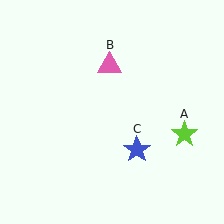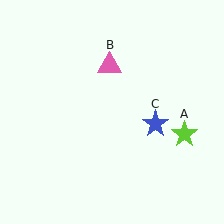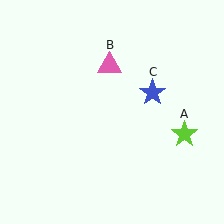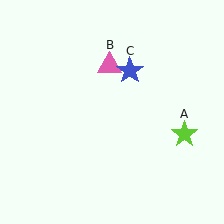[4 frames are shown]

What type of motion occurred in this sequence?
The blue star (object C) rotated counterclockwise around the center of the scene.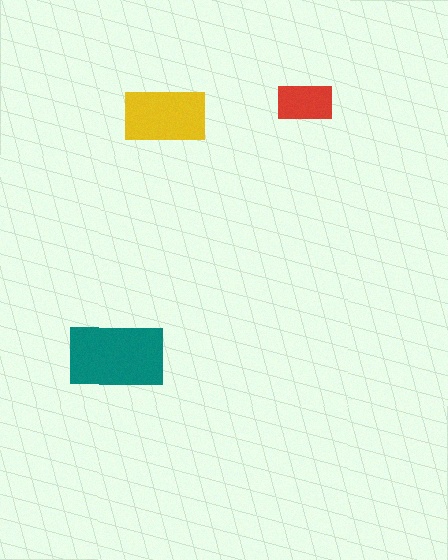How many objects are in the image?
There are 3 objects in the image.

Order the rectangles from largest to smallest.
the teal one, the yellow one, the red one.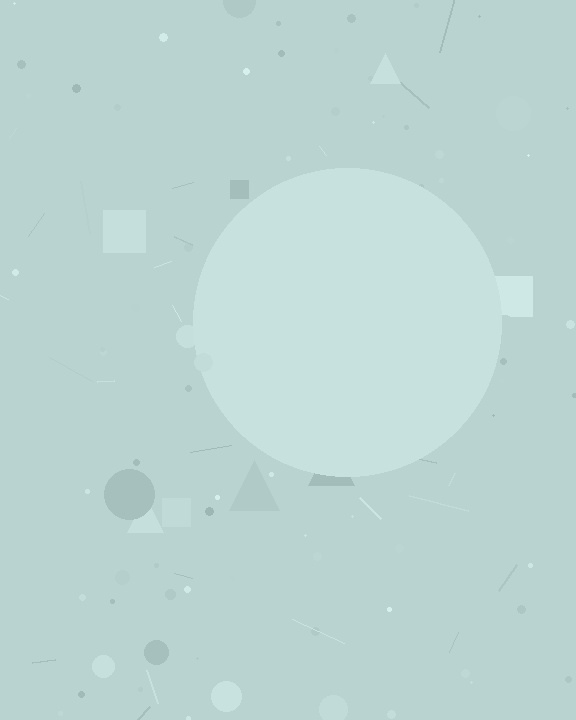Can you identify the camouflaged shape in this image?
The camouflaged shape is a circle.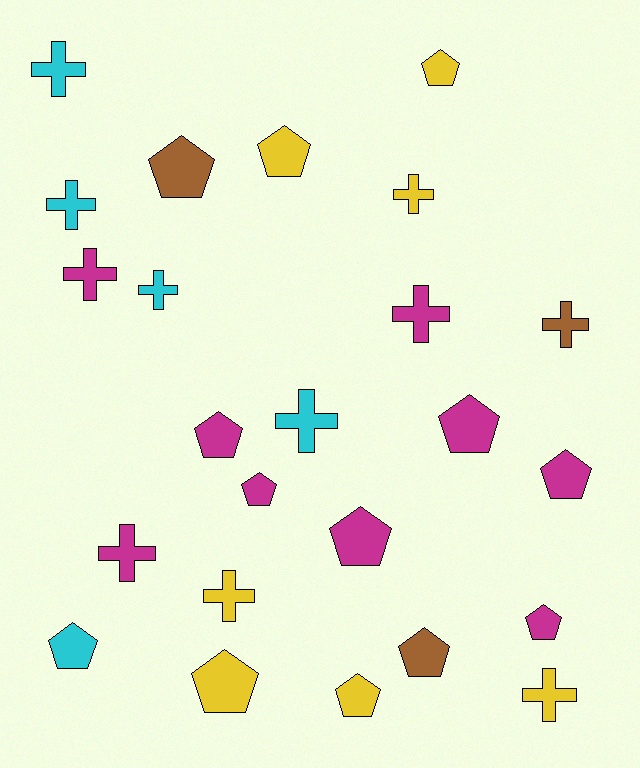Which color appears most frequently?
Magenta, with 9 objects.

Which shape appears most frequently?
Pentagon, with 13 objects.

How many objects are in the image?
There are 24 objects.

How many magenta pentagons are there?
There are 6 magenta pentagons.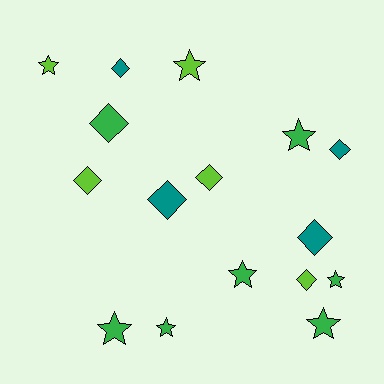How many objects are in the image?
There are 16 objects.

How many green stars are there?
There are 6 green stars.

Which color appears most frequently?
Green, with 7 objects.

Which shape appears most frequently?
Diamond, with 8 objects.